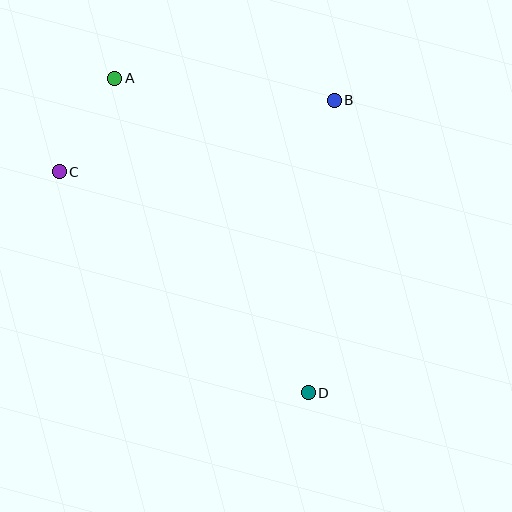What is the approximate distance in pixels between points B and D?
The distance between B and D is approximately 294 pixels.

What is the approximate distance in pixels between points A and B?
The distance between A and B is approximately 221 pixels.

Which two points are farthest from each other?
Points A and D are farthest from each other.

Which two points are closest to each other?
Points A and C are closest to each other.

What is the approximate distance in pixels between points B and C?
The distance between B and C is approximately 284 pixels.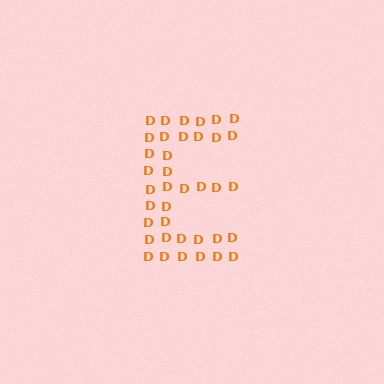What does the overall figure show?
The overall figure shows the letter E.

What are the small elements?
The small elements are letter D's.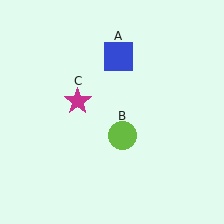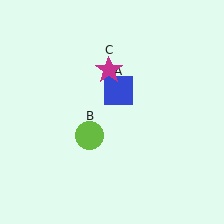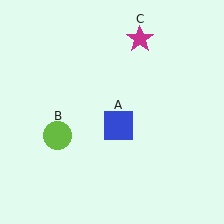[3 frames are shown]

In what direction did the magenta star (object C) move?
The magenta star (object C) moved up and to the right.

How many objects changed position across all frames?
3 objects changed position: blue square (object A), lime circle (object B), magenta star (object C).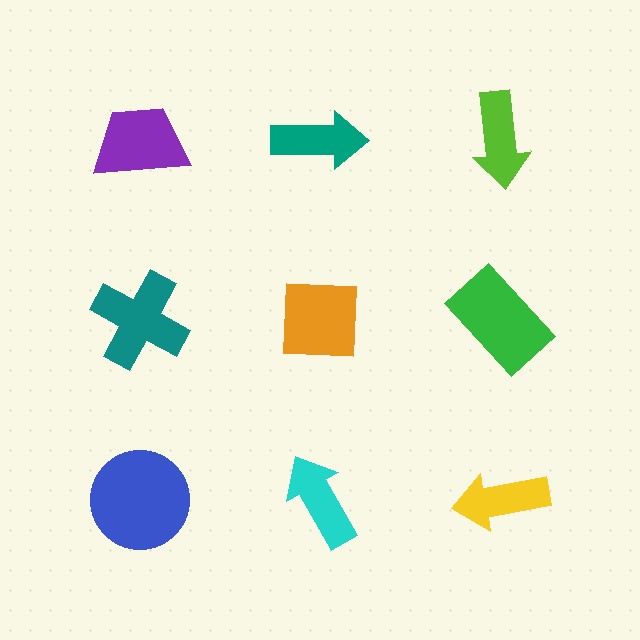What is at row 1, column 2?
A teal arrow.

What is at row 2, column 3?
A green rectangle.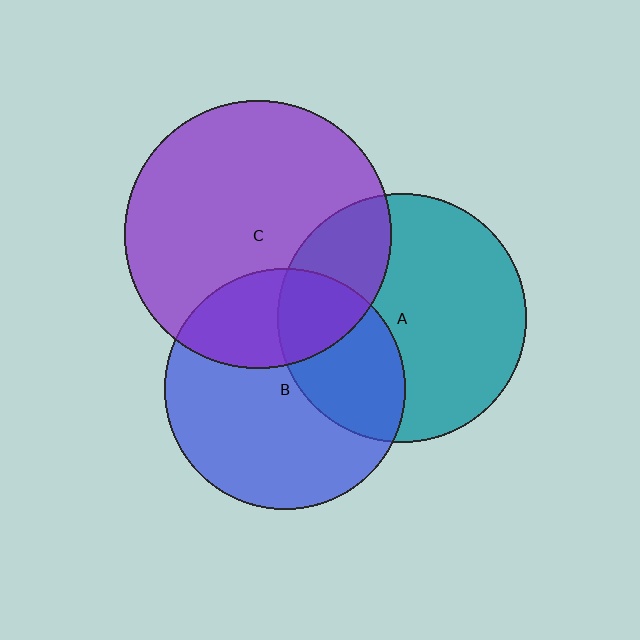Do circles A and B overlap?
Yes.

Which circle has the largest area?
Circle C (purple).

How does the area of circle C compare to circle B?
Approximately 1.2 times.